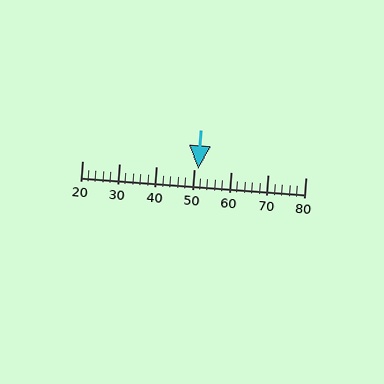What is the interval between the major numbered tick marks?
The major tick marks are spaced 10 units apart.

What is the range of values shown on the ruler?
The ruler shows values from 20 to 80.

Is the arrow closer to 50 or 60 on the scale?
The arrow is closer to 50.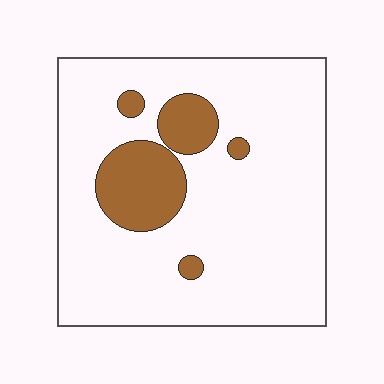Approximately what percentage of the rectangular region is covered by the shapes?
Approximately 15%.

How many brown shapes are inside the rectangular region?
5.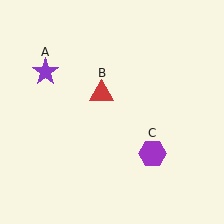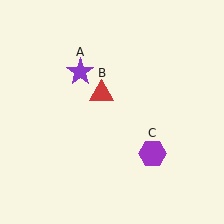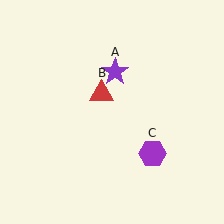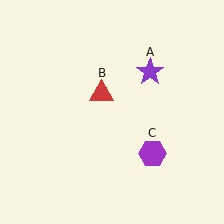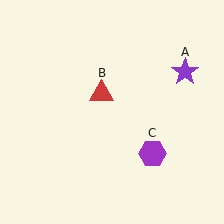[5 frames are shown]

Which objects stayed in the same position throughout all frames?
Red triangle (object B) and purple hexagon (object C) remained stationary.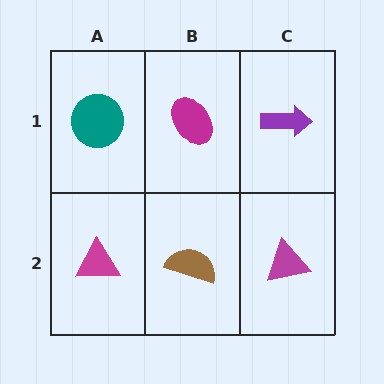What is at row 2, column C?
A magenta triangle.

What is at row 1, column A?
A teal circle.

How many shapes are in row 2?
3 shapes.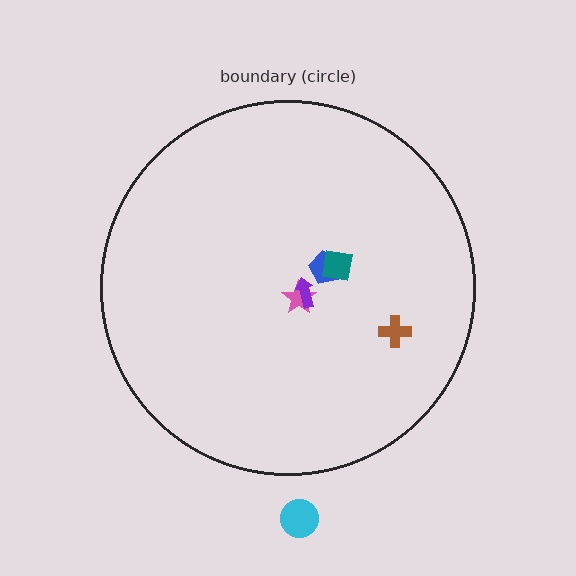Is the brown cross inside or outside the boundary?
Inside.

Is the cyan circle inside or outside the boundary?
Outside.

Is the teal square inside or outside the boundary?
Inside.